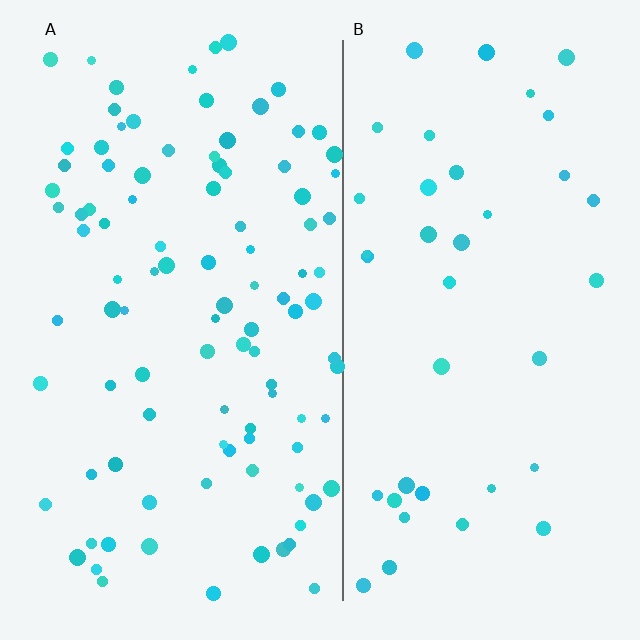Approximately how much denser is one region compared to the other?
Approximately 2.6× — region A over region B.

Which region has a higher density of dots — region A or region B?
A (the left).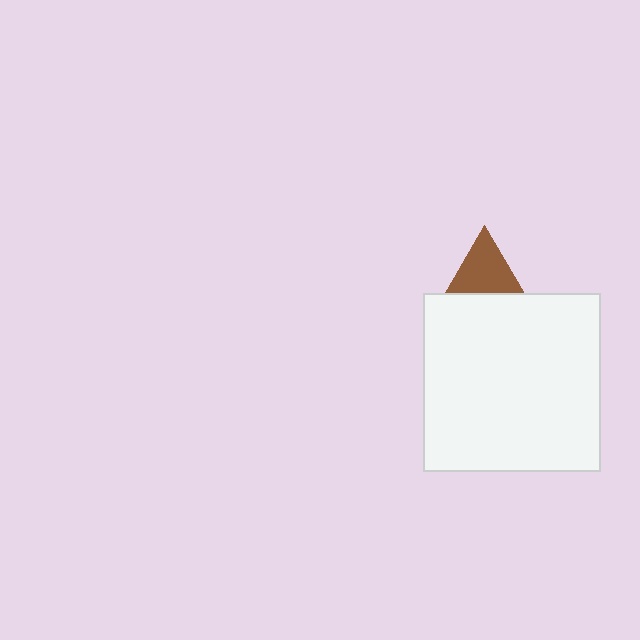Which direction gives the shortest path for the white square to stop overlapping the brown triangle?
Moving down gives the shortest separation.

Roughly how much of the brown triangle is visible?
A small part of it is visible (roughly 45%).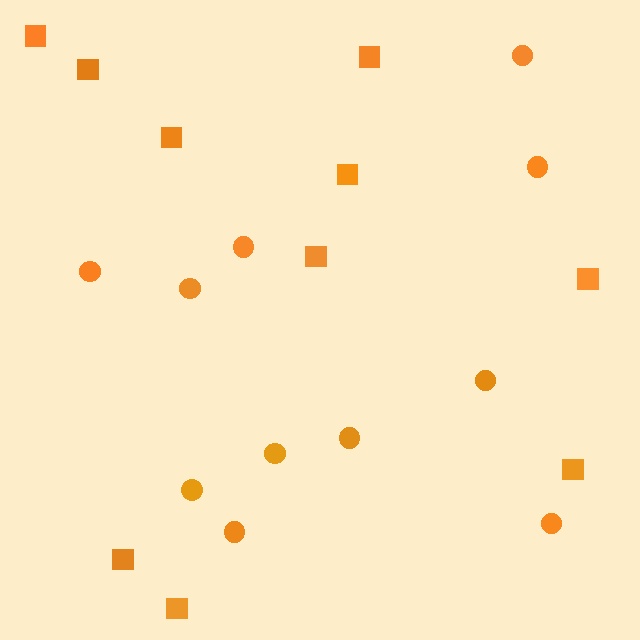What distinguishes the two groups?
There are 2 groups: one group of circles (11) and one group of squares (10).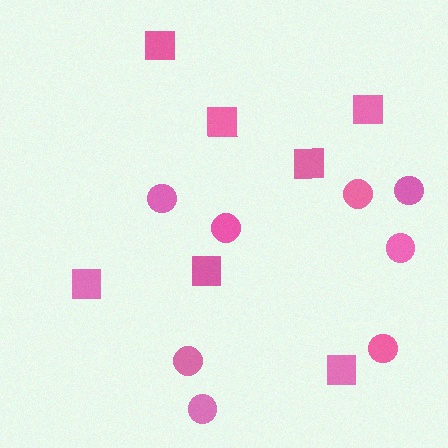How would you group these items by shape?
There are 2 groups: one group of squares (7) and one group of circles (8).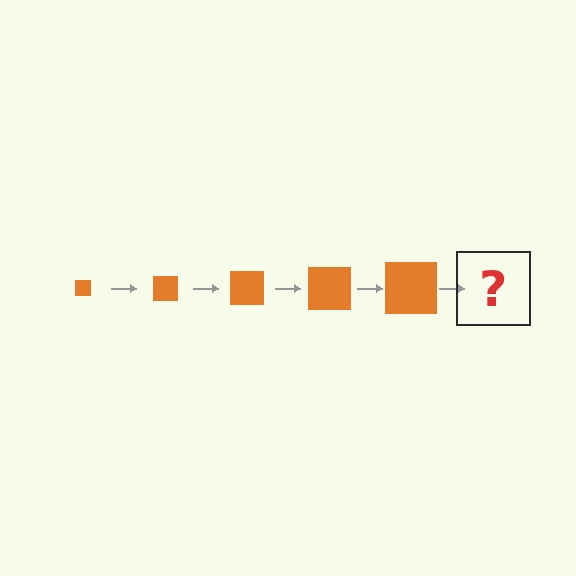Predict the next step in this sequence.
The next step is an orange square, larger than the previous one.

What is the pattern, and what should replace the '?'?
The pattern is that the square gets progressively larger each step. The '?' should be an orange square, larger than the previous one.